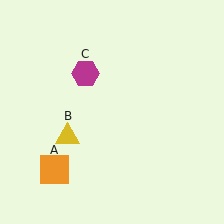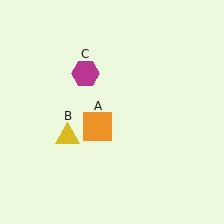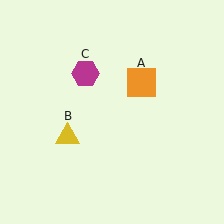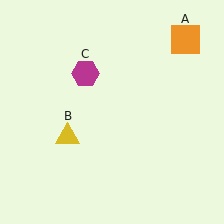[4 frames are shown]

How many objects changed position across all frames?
1 object changed position: orange square (object A).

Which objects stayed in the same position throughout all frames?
Yellow triangle (object B) and magenta hexagon (object C) remained stationary.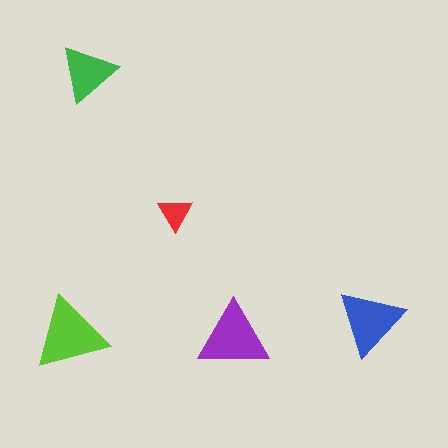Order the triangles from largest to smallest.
the lime one, the purple one, the blue one, the green one, the red one.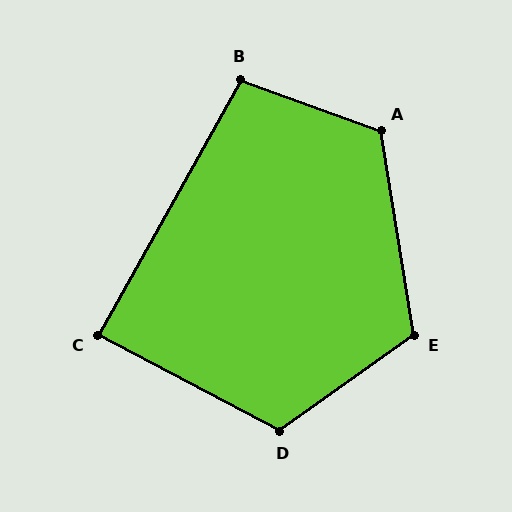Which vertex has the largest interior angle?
A, at approximately 119 degrees.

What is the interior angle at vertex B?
Approximately 99 degrees (obtuse).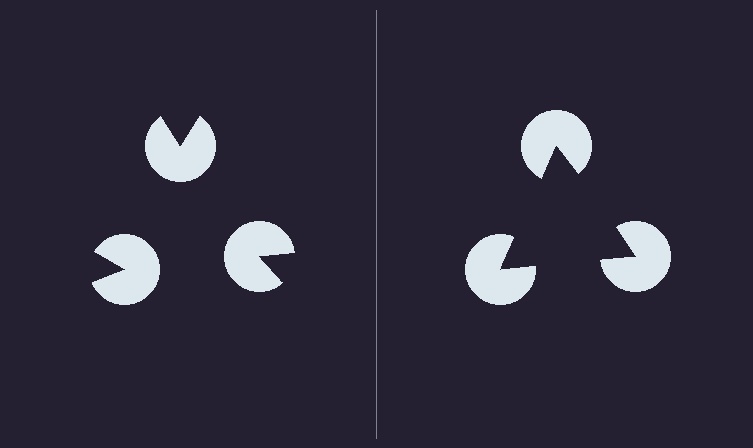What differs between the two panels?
The pac-man discs are positioned identically on both sides; only the wedge orientations differ. On the right they align to a triangle; on the left they are misaligned.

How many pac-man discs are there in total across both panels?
6 — 3 on each side.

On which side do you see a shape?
An illusory triangle appears on the right side. On the left side the wedge cuts are rotated, so no coherent shape forms.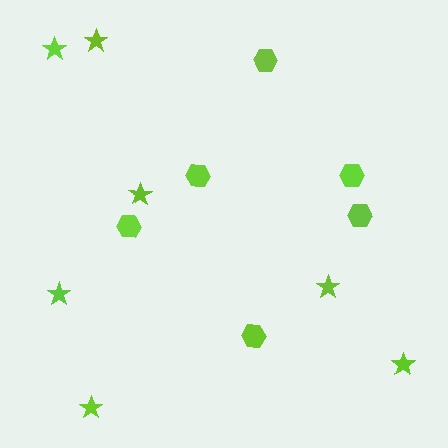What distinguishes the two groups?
There are 2 groups: one group of hexagons (6) and one group of stars (7).